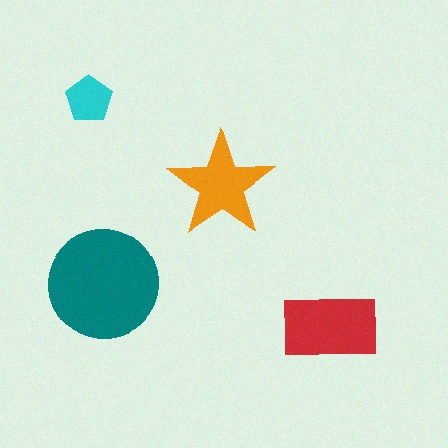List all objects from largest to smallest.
The teal circle, the red rectangle, the orange star, the cyan pentagon.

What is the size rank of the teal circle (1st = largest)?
1st.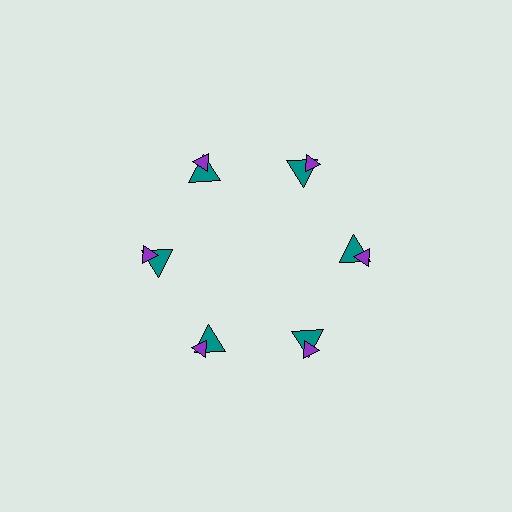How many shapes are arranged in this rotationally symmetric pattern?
There are 12 shapes, arranged in 6 groups of 2.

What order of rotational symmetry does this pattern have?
This pattern has 6-fold rotational symmetry.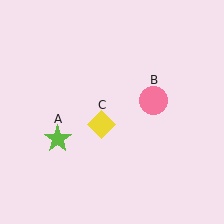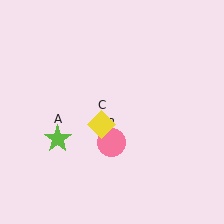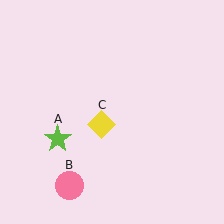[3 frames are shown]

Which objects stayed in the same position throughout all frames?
Lime star (object A) and yellow diamond (object C) remained stationary.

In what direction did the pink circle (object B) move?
The pink circle (object B) moved down and to the left.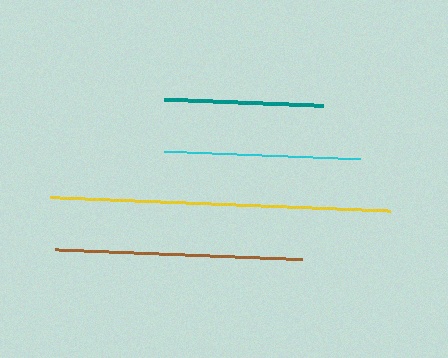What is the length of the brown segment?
The brown segment is approximately 247 pixels long.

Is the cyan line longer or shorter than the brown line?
The brown line is longer than the cyan line.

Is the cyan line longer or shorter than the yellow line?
The yellow line is longer than the cyan line.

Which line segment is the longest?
The yellow line is the longest at approximately 340 pixels.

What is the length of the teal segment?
The teal segment is approximately 159 pixels long.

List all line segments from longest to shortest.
From longest to shortest: yellow, brown, cyan, teal.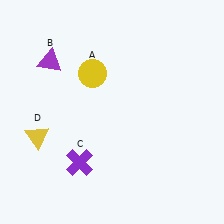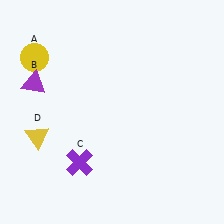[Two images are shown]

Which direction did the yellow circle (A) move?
The yellow circle (A) moved left.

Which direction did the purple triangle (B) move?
The purple triangle (B) moved down.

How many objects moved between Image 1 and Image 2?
2 objects moved between the two images.